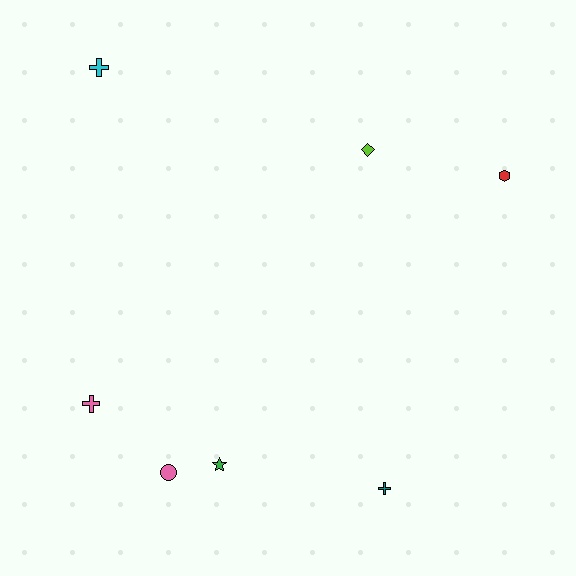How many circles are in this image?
There is 1 circle.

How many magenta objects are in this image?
There are no magenta objects.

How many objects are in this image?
There are 7 objects.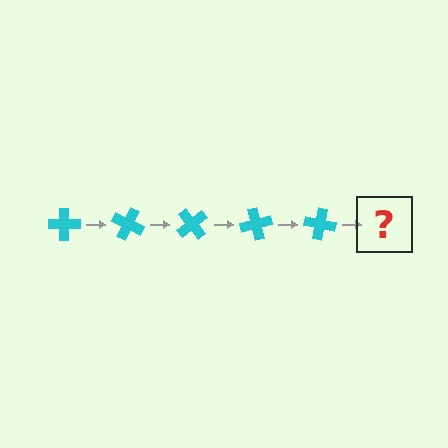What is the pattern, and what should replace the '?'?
The pattern is that the cross rotates 25 degrees each step. The '?' should be a cyan cross rotated 125 degrees.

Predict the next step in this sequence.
The next step is a cyan cross rotated 125 degrees.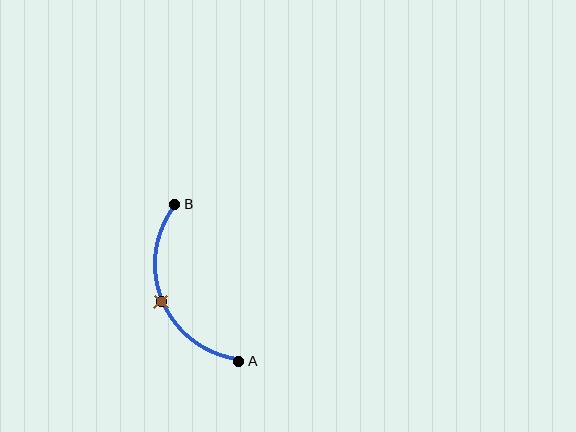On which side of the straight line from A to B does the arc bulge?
The arc bulges to the left of the straight line connecting A and B.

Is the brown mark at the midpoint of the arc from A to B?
Yes. The brown mark lies on the arc at equal arc-length from both A and B — it is the arc midpoint.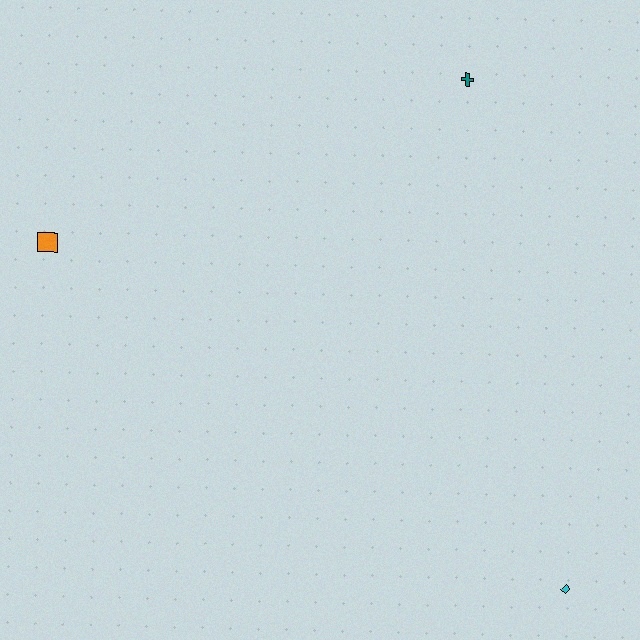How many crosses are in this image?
There is 1 cross.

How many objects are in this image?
There are 3 objects.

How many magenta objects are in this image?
There are no magenta objects.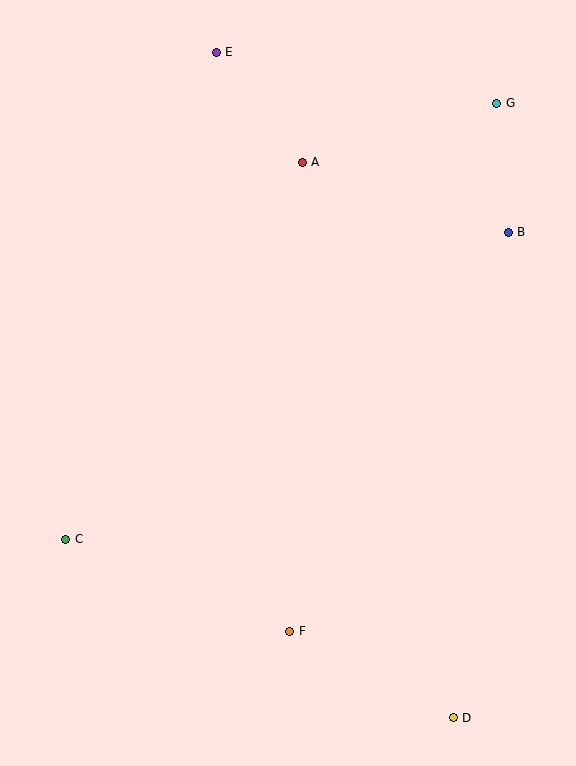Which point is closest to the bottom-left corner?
Point C is closest to the bottom-left corner.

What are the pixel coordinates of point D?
Point D is at (453, 718).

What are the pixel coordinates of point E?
Point E is at (216, 52).